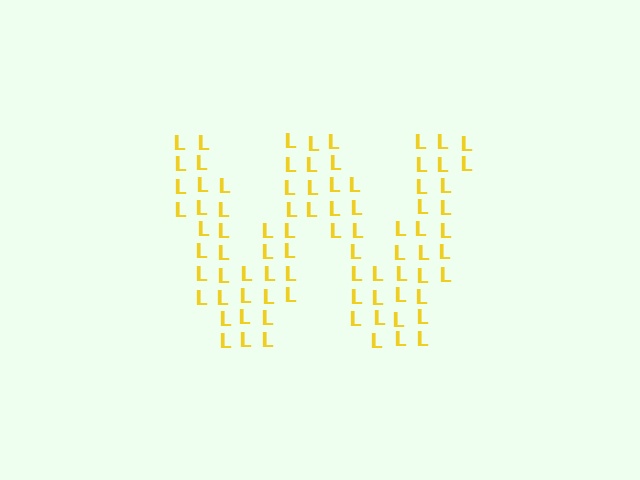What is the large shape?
The large shape is the letter W.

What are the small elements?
The small elements are letter L's.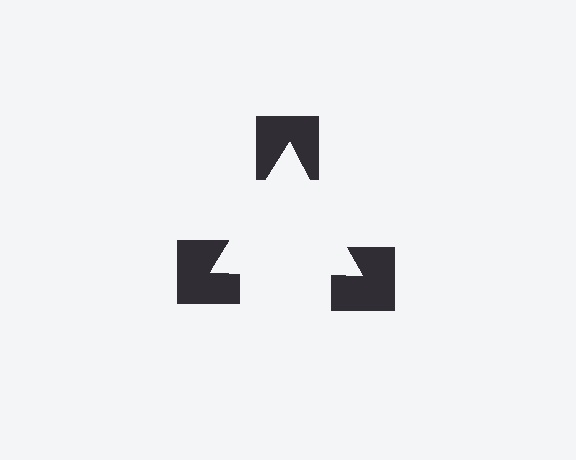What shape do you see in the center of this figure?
An illusory triangle — its edges are inferred from the aligned wedge cuts in the notched squares, not physically drawn.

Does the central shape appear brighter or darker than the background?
It typically appears slightly brighter than the background, even though no actual brightness change is drawn.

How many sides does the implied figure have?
3 sides.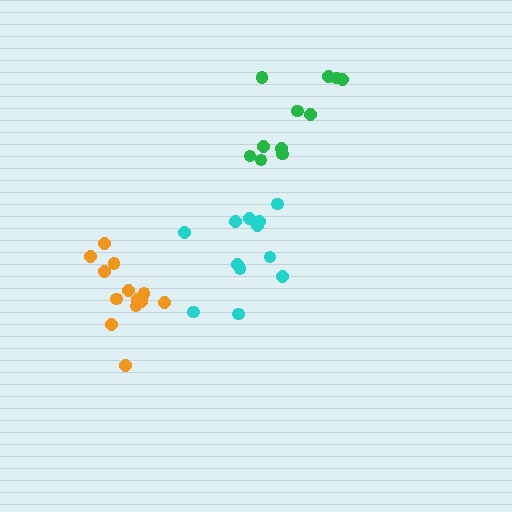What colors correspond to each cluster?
The clusters are colored: cyan, green, orange.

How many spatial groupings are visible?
There are 3 spatial groupings.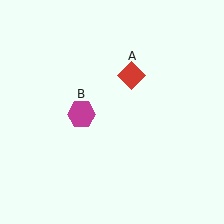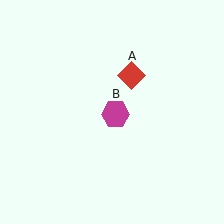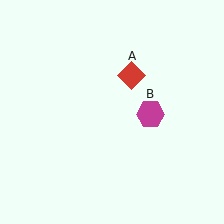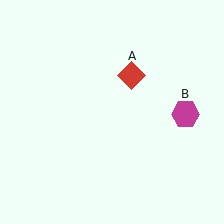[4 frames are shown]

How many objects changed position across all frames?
1 object changed position: magenta hexagon (object B).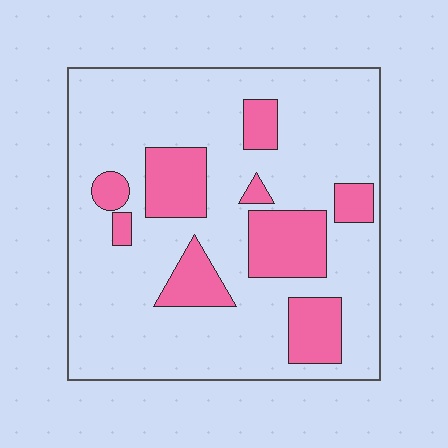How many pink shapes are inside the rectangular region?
9.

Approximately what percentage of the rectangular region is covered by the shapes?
Approximately 25%.